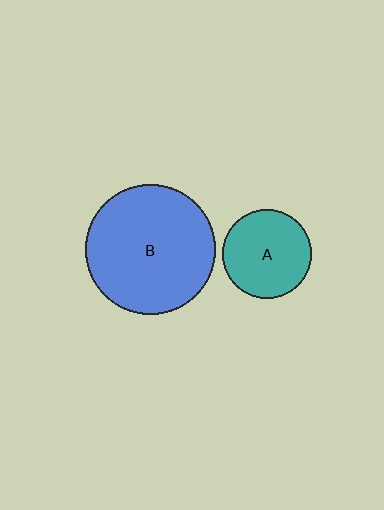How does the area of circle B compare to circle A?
Approximately 2.1 times.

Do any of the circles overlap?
No, none of the circles overlap.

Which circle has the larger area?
Circle B (blue).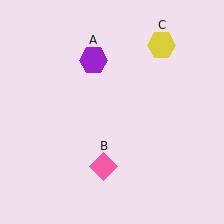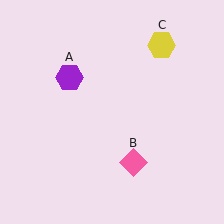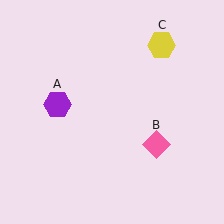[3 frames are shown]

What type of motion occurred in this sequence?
The purple hexagon (object A), pink diamond (object B) rotated counterclockwise around the center of the scene.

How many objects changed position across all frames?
2 objects changed position: purple hexagon (object A), pink diamond (object B).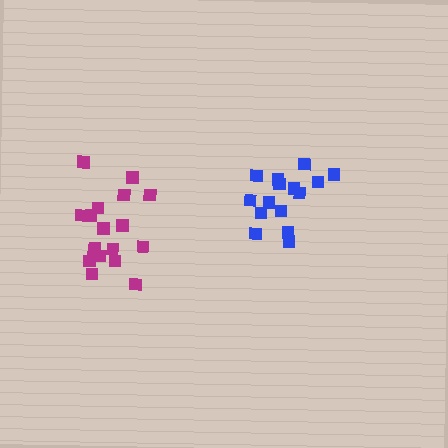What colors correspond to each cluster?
The clusters are colored: magenta, blue.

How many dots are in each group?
Group 1: 18 dots, Group 2: 15 dots (33 total).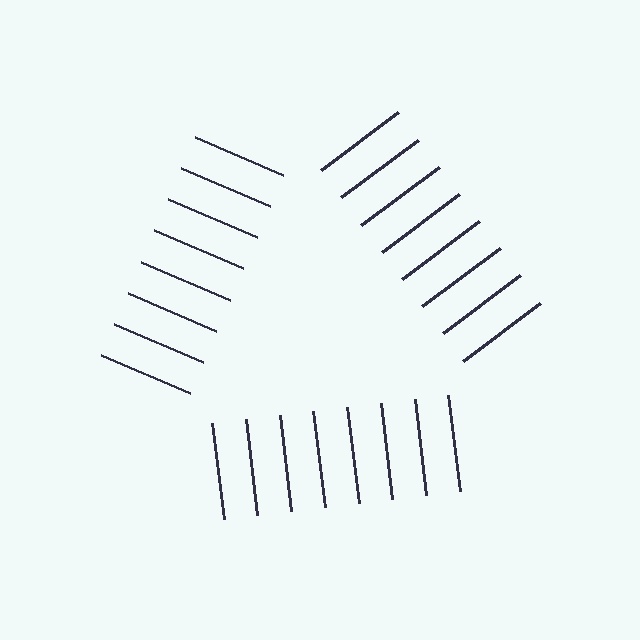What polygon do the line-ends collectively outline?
An illusory triangle — the line segments terminate on its edges but no continuous stroke is drawn.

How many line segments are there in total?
24 — 8 along each of the 3 edges.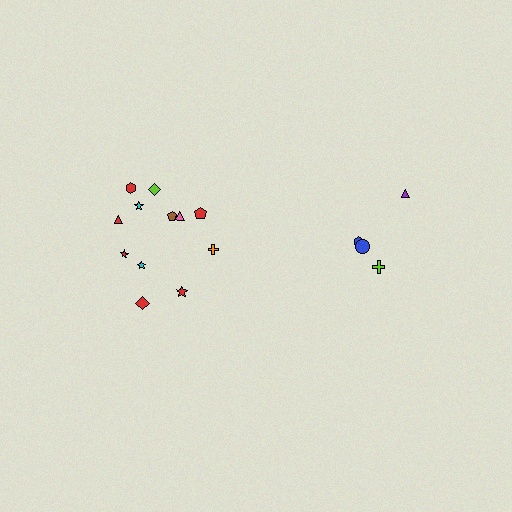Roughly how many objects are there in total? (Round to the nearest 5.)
Roughly 15 objects in total.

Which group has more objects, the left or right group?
The left group.